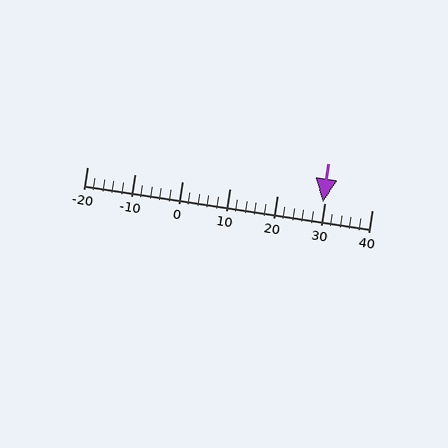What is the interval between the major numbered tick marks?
The major tick marks are spaced 10 units apart.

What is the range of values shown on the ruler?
The ruler shows values from -20 to 40.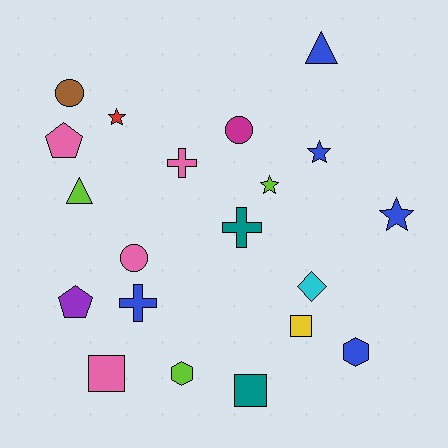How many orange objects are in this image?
There are no orange objects.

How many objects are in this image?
There are 20 objects.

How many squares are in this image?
There are 3 squares.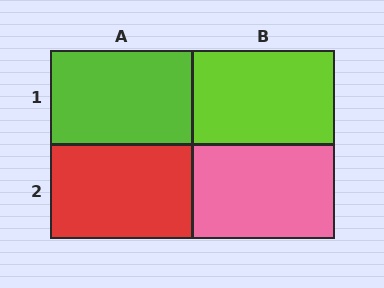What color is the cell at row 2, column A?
Red.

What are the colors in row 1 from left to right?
Lime, lime.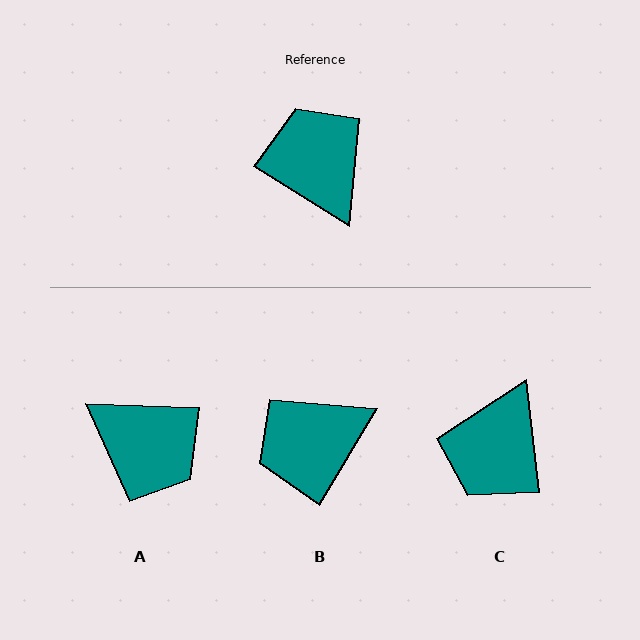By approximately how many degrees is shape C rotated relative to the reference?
Approximately 128 degrees counter-clockwise.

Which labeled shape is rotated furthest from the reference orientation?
A, about 151 degrees away.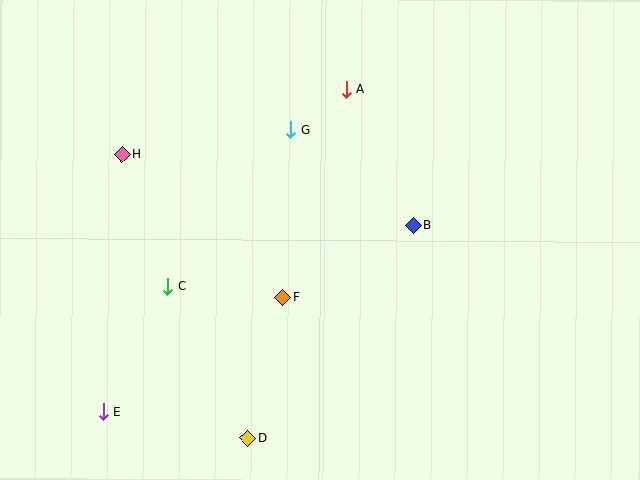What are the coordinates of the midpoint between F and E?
The midpoint between F and E is at (193, 354).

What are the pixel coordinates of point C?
Point C is at (168, 286).